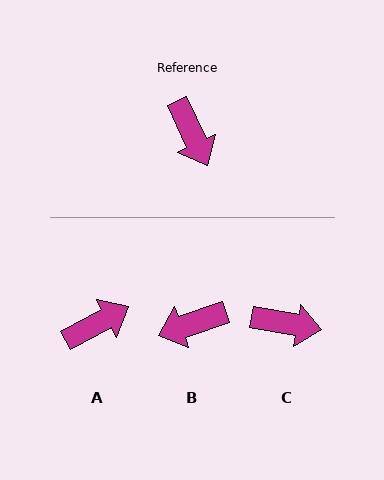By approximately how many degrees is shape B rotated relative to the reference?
Approximately 96 degrees clockwise.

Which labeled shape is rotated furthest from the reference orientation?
B, about 96 degrees away.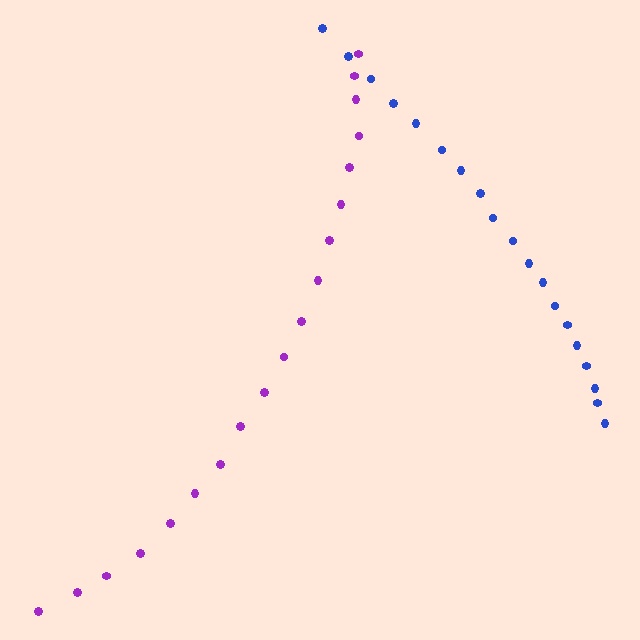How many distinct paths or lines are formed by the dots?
There are 2 distinct paths.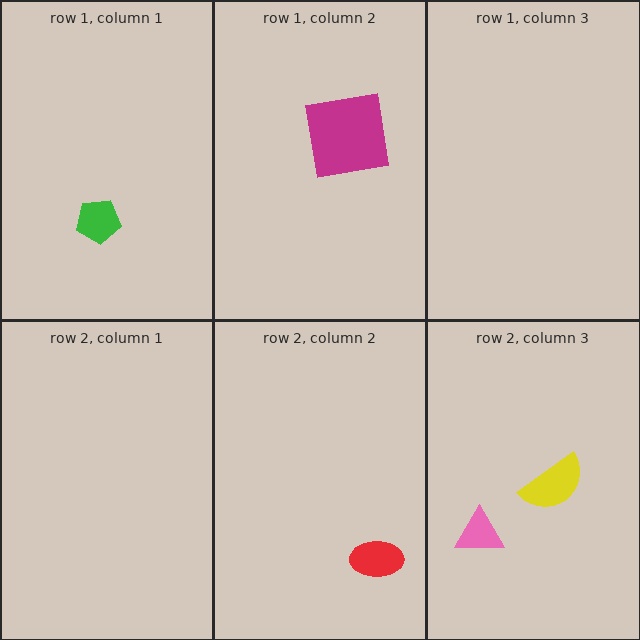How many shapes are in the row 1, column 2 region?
1.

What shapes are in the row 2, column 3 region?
The yellow semicircle, the pink triangle.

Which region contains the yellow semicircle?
The row 2, column 3 region.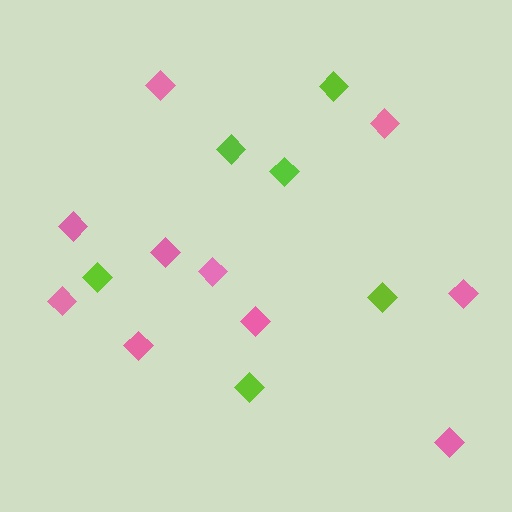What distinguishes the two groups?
There are 2 groups: one group of lime diamonds (6) and one group of pink diamonds (10).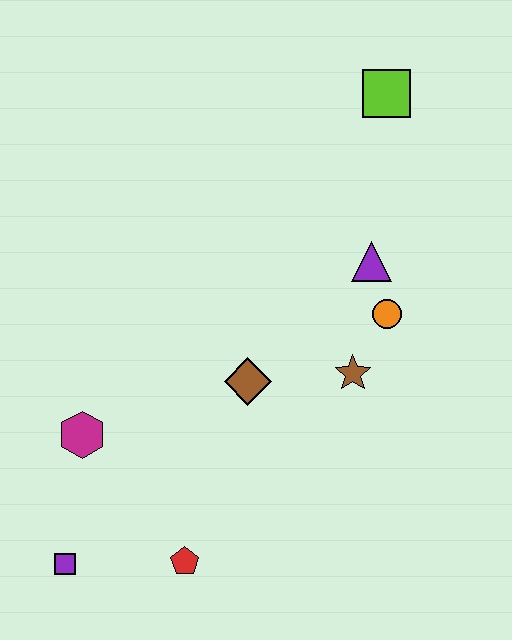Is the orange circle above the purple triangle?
No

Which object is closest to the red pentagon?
The purple square is closest to the red pentagon.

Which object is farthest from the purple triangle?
The purple square is farthest from the purple triangle.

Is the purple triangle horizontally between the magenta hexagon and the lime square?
Yes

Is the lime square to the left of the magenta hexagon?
No